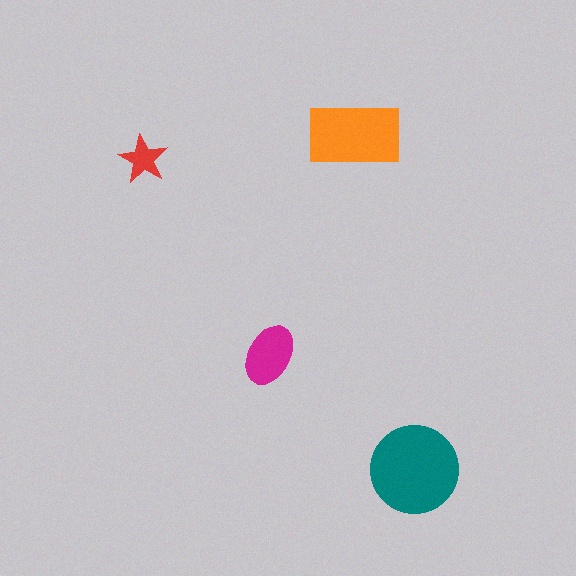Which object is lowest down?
The teal circle is bottommost.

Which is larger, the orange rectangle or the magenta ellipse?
The orange rectangle.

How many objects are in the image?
There are 4 objects in the image.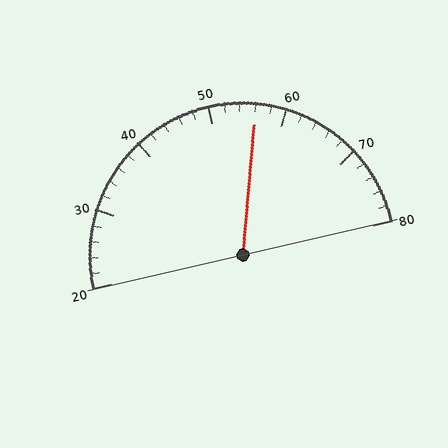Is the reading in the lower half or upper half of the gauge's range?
The reading is in the upper half of the range (20 to 80).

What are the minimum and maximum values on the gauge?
The gauge ranges from 20 to 80.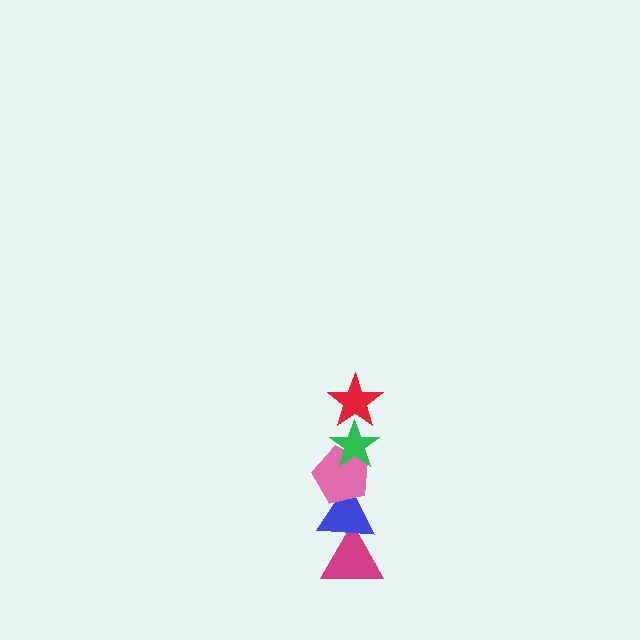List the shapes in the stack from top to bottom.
From top to bottom: the red star, the green star, the pink pentagon, the blue triangle, the magenta triangle.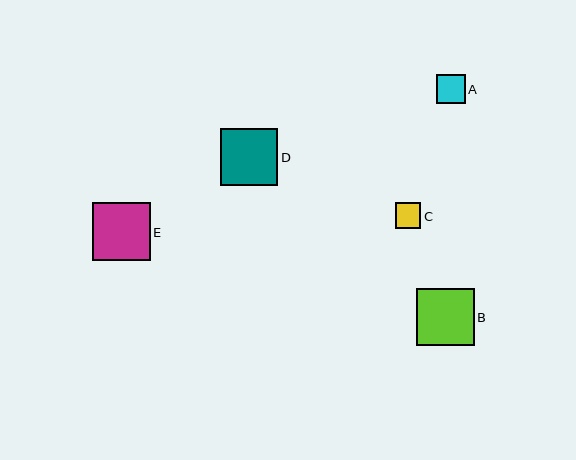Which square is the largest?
Square E is the largest with a size of approximately 58 pixels.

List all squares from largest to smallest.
From largest to smallest: E, B, D, A, C.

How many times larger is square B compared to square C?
Square B is approximately 2.2 times the size of square C.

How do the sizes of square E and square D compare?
Square E and square D are approximately the same size.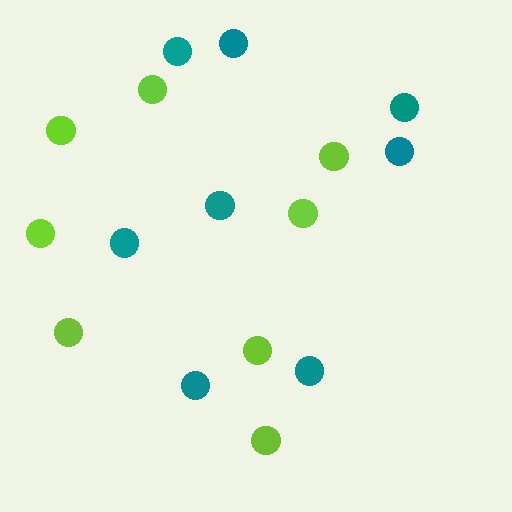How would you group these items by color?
There are 2 groups: one group of lime circles (8) and one group of teal circles (8).